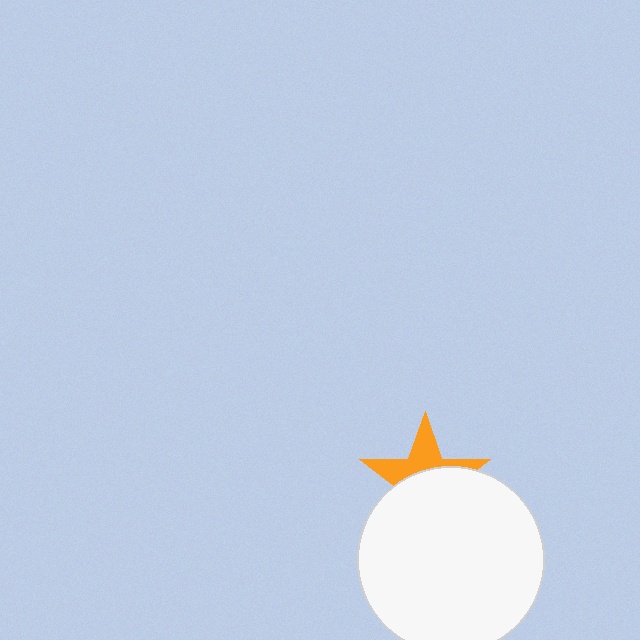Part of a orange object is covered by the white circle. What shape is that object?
It is a star.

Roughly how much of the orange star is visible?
A small part of it is visible (roughly 40%).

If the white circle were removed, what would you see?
You would see the complete orange star.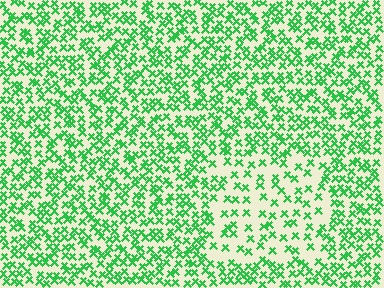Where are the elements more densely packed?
The elements are more densely packed outside the rectangle boundary.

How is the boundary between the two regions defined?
The boundary is defined by a change in element density (approximately 2.0x ratio). All elements are the same color, size, and shape.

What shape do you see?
I see a rectangle.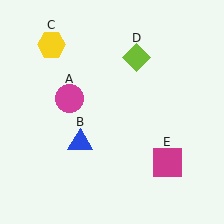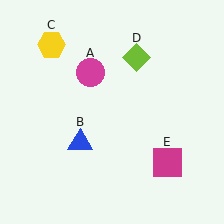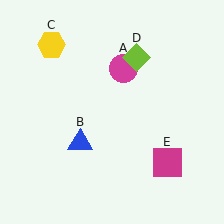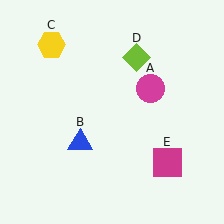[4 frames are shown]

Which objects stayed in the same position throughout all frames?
Blue triangle (object B) and yellow hexagon (object C) and lime diamond (object D) and magenta square (object E) remained stationary.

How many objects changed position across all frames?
1 object changed position: magenta circle (object A).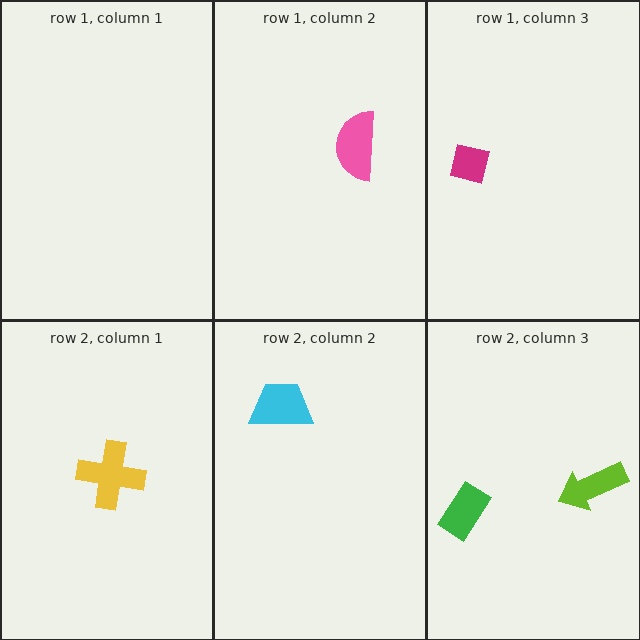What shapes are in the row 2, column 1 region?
The yellow cross.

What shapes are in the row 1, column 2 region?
The pink semicircle.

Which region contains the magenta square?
The row 1, column 3 region.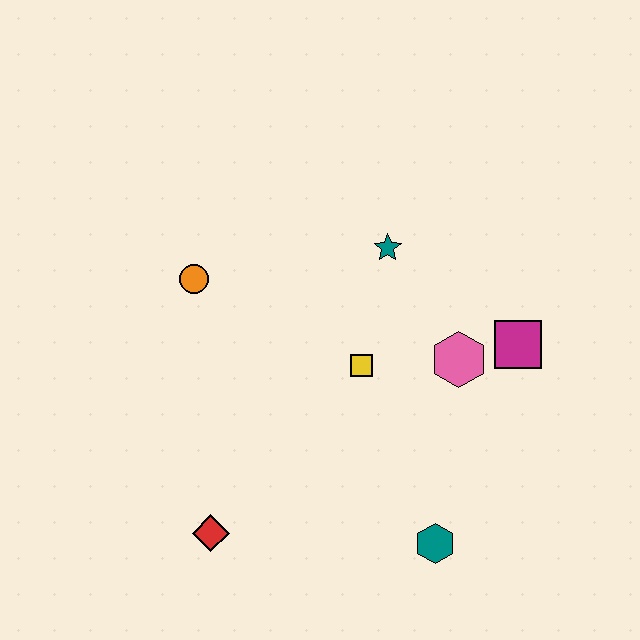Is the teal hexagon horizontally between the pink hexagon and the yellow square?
Yes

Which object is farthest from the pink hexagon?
The red diamond is farthest from the pink hexagon.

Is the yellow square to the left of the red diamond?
No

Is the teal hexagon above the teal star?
No